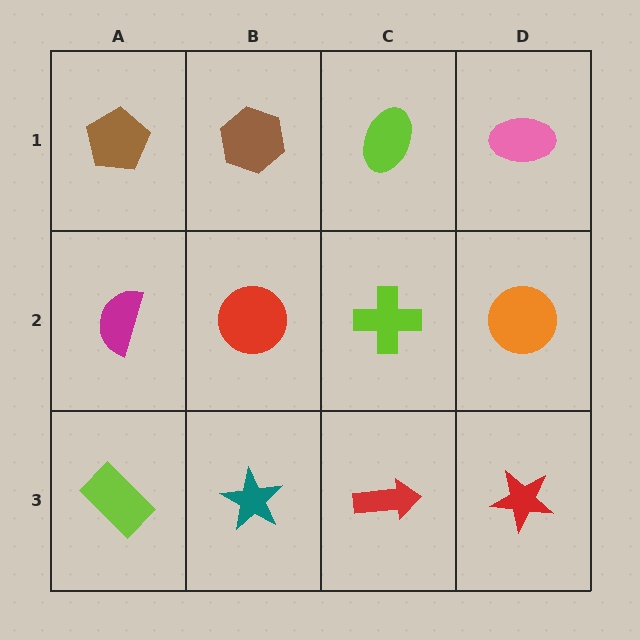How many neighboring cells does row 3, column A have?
2.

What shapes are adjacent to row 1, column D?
An orange circle (row 2, column D), a lime ellipse (row 1, column C).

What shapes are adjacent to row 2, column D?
A pink ellipse (row 1, column D), a red star (row 3, column D), a lime cross (row 2, column C).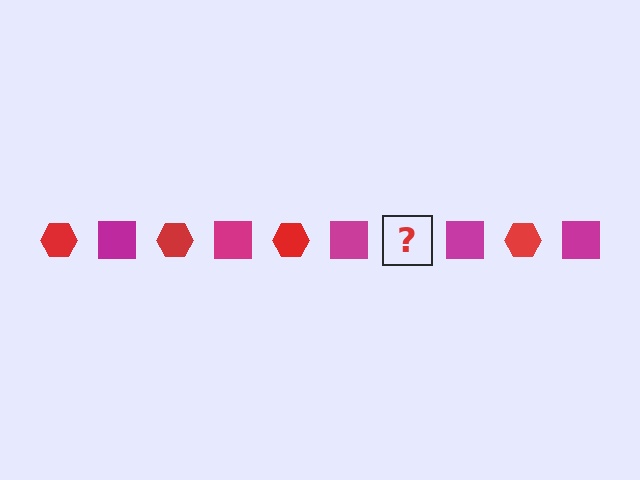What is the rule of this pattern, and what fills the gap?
The rule is that the pattern alternates between red hexagon and magenta square. The gap should be filled with a red hexagon.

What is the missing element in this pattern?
The missing element is a red hexagon.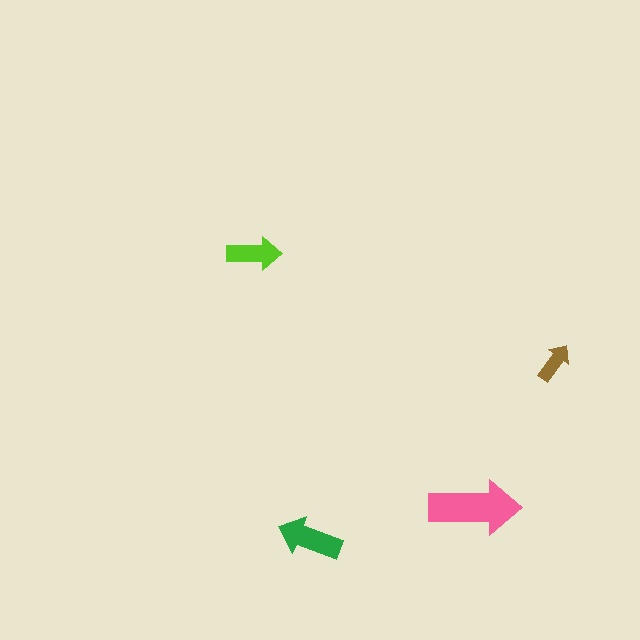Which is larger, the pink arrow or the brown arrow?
The pink one.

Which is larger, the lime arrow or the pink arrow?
The pink one.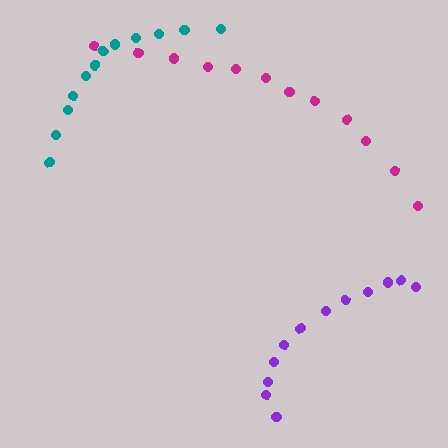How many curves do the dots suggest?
There are 3 distinct paths.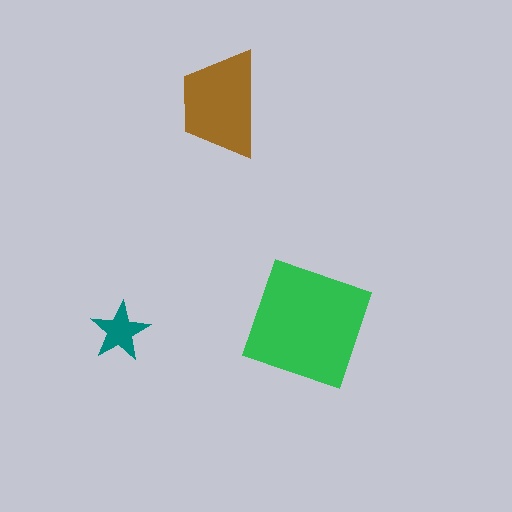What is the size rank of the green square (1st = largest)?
1st.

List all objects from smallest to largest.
The teal star, the brown trapezoid, the green square.